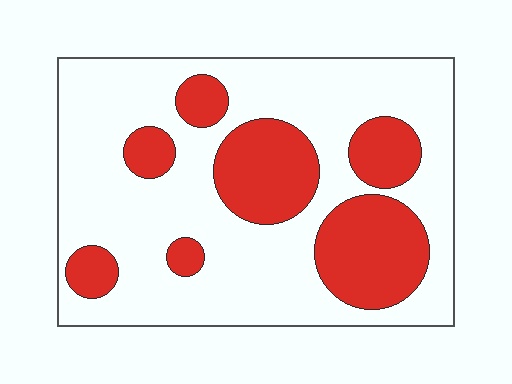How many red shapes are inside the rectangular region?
7.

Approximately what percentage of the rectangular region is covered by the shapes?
Approximately 30%.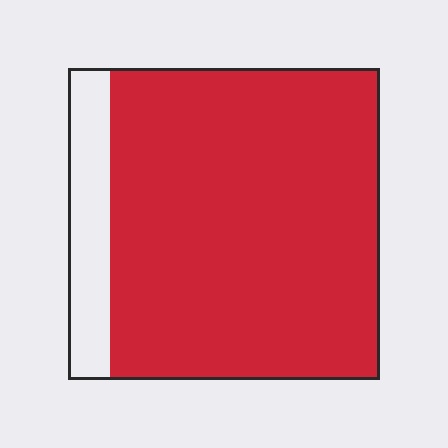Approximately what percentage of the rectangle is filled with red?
Approximately 85%.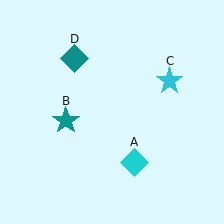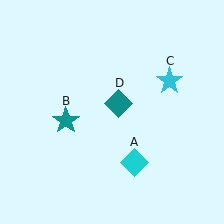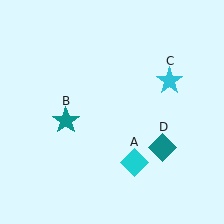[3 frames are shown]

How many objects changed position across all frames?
1 object changed position: teal diamond (object D).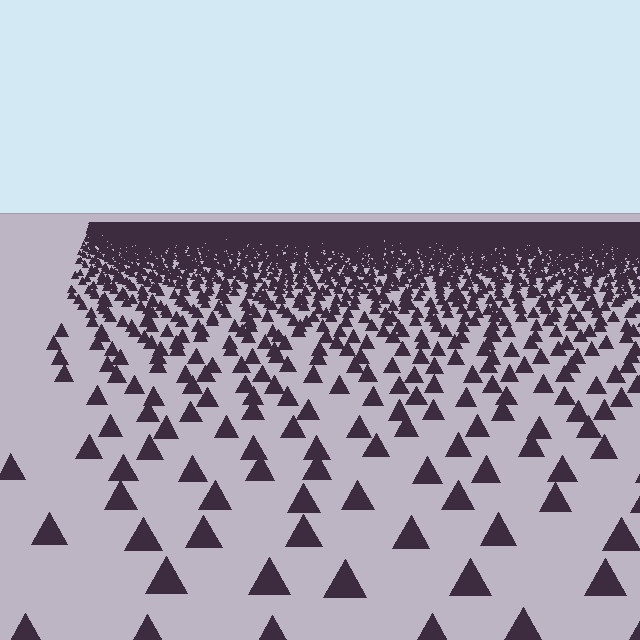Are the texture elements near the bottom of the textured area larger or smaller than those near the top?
Larger. Near the bottom, elements are closer to the viewer and appear at a bigger on-screen size.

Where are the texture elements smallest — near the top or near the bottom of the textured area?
Near the top.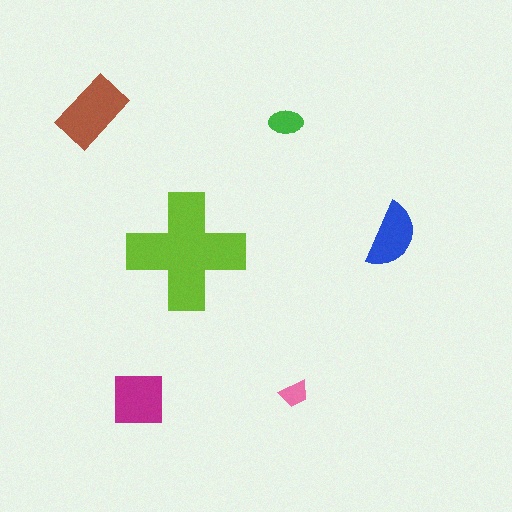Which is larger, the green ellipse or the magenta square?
The magenta square.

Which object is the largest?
The lime cross.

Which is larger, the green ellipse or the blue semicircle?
The blue semicircle.